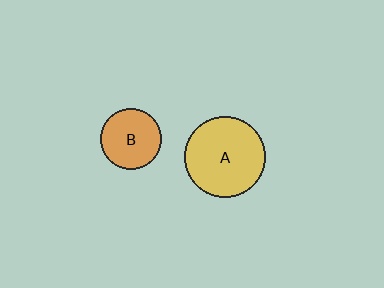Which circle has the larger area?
Circle A (yellow).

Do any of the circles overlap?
No, none of the circles overlap.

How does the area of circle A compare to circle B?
Approximately 1.8 times.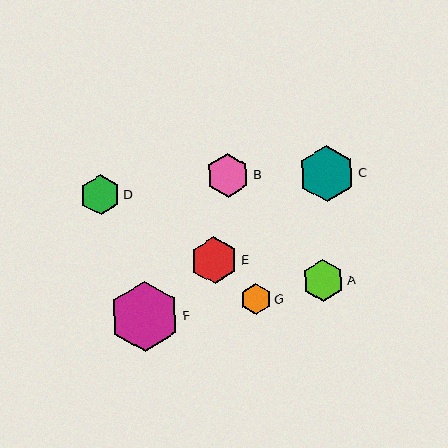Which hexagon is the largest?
Hexagon F is the largest with a size of approximately 70 pixels.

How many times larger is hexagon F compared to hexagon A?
Hexagon F is approximately 1.7 times the size of hexagon A.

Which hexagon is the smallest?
Hexagon G is the smallest with a size of approximately 31 pixels.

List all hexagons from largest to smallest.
From largest to smallest: F, C, E, B, A, D, G.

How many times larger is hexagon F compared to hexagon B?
Hexagon F is approximately 1.6 times the size of hexagon B.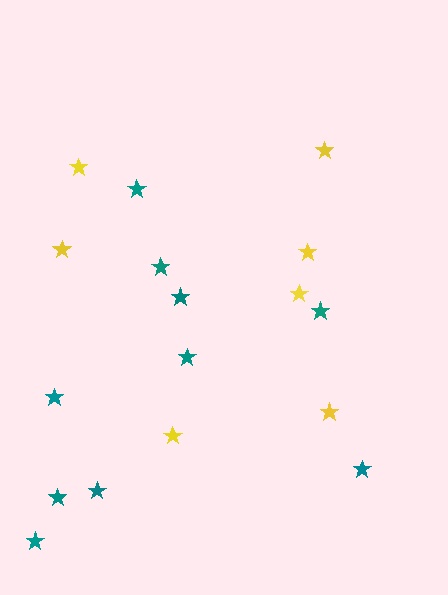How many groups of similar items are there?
There are 2 groups: one group of yellow stars (7) and one group of teal stars (10).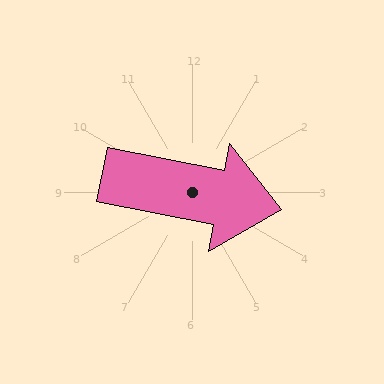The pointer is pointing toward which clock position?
Roughly 3 o'clock.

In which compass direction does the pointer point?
East.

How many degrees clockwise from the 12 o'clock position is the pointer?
Approximately 101 degrees.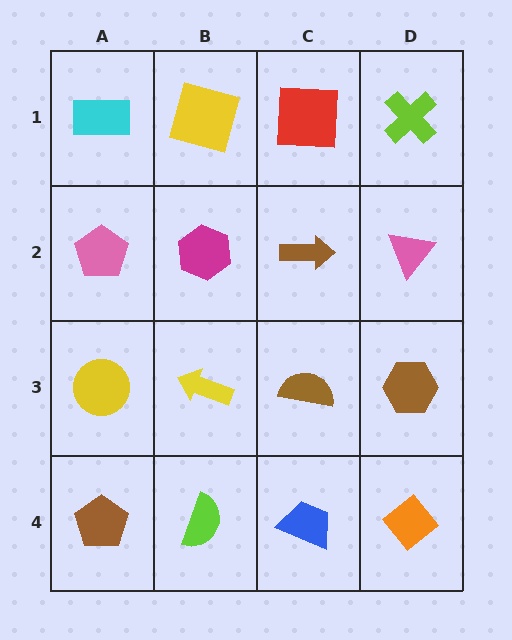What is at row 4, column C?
A blue trapezoid.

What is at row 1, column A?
A cyan rectangle.